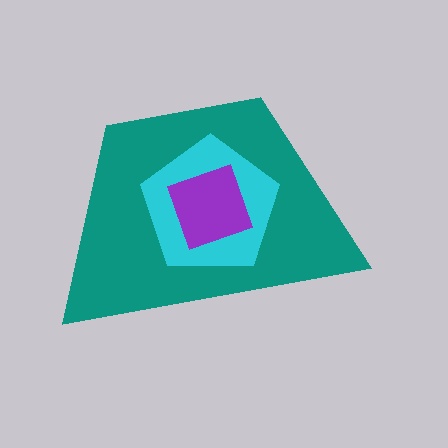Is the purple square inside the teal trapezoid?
Yes.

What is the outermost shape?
The teal trapezoid.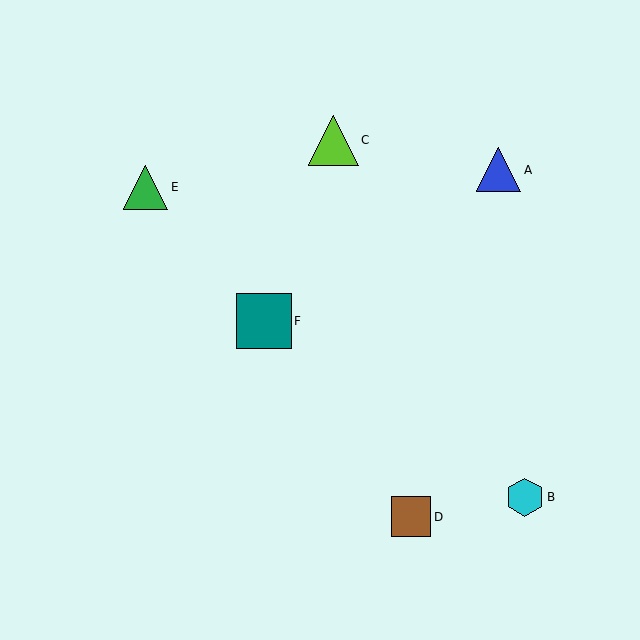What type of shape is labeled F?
Shape F is a teal square.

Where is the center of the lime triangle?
The center of the lime triangle is at (334, 140).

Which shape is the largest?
The teal square (labeled F) is the largest.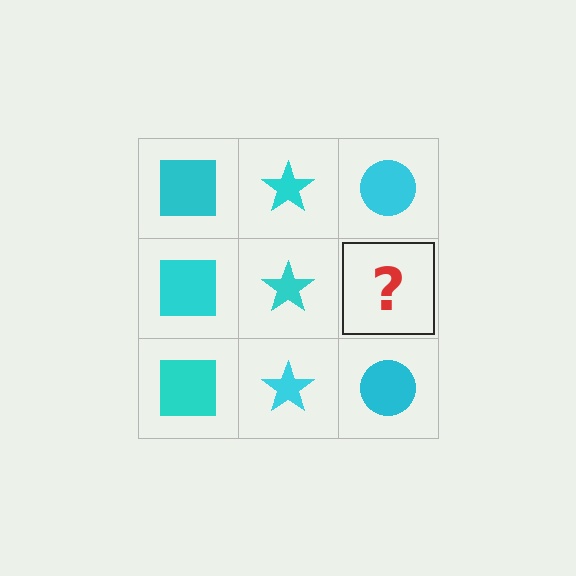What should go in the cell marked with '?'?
The missing cell should contain a cyan circle.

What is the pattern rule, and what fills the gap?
The rule is that each column has a consistent shape. The gap should be filled with a cyan circle.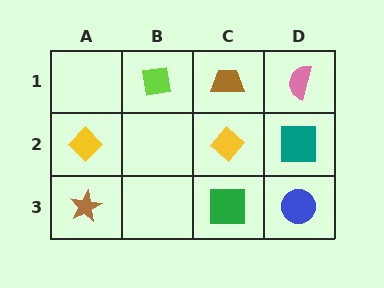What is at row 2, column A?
A yellow diamond.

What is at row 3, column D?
A blue circle.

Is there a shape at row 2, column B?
No, that cell is empty.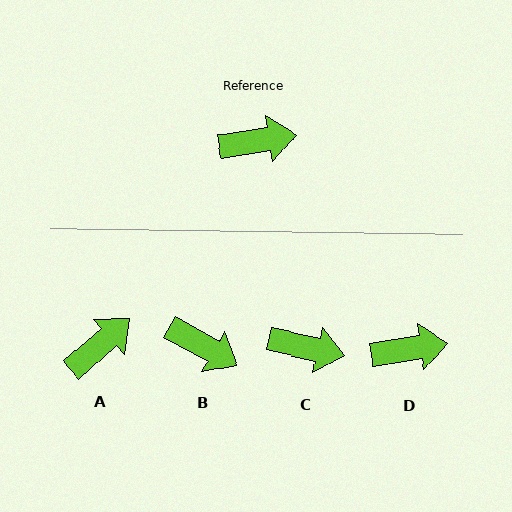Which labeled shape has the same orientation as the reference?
D.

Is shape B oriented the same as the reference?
No, it is off by about 38 degrees.